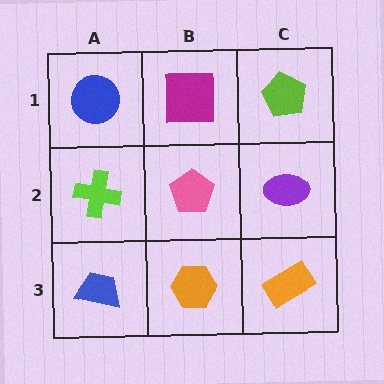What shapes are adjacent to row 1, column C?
A purple ellipse (row 2, column C), a magenta square (row 1, column B).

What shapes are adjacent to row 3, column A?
A lime cross (row 2, column A), an orange hexagon (row 3, column B).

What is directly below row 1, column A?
A lime cross.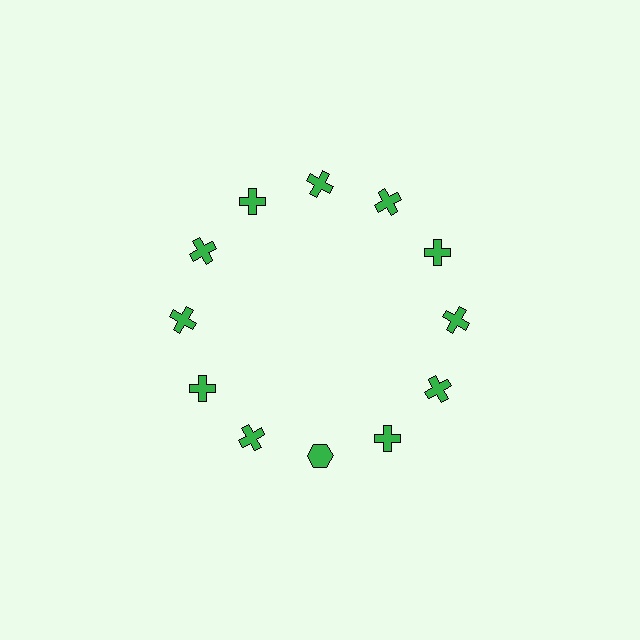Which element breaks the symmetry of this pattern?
The green hexagon at roughly the 6 o'clock position breaks the symmetry. All other shapes are green crosses.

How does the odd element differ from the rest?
It has a different shape: hexagon instead of cross.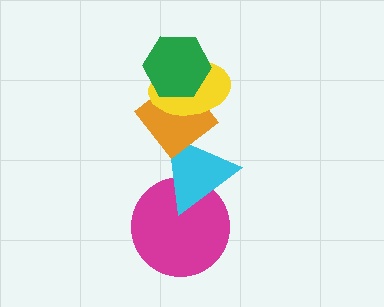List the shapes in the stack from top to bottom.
From top to bottom: the green hexagon, the yellow ellipse, the orange diamond, the cyan triangle, the magenta circle.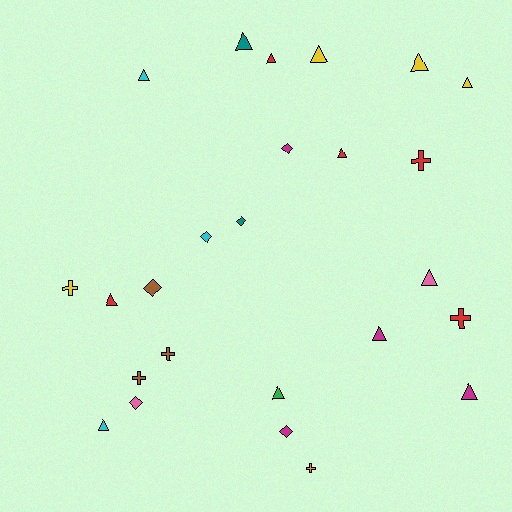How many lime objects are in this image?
There are no lime objects.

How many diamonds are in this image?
There are 6 diamonds.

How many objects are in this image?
There are 25 objects.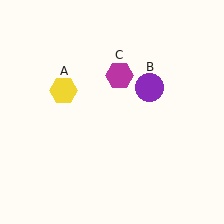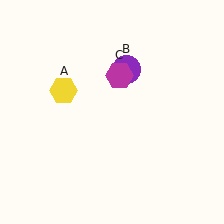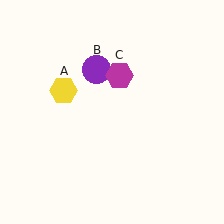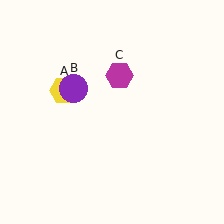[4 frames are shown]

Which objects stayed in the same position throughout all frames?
Yellow hexagon (object A) and magenta hexagon (object C) remained stationary.